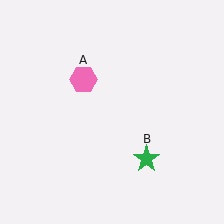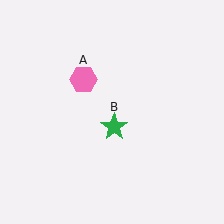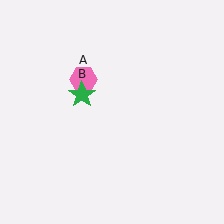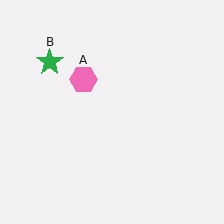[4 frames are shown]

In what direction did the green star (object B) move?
The green star (object B) moved up and to the left.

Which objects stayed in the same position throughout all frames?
Pink hexagon (object A) remained stationary.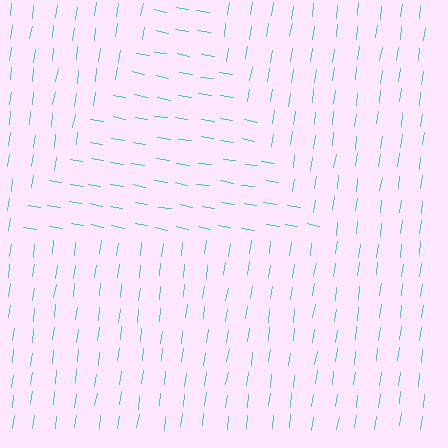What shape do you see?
I see a triangle.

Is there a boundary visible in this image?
Yes, there is a texture boundary formed by a change in line orientation.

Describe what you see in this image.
The image is filled with small cyan line segments. A triangle region in the image has lines oriented differently from the surrounding lines, creating a visible texture boundary.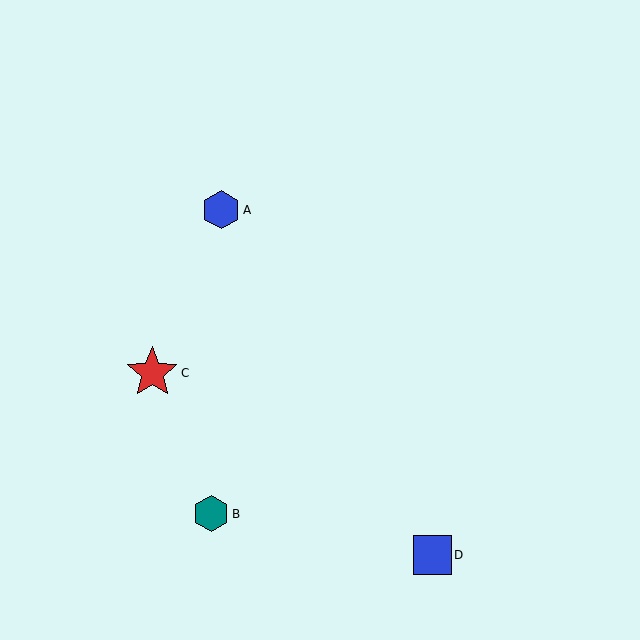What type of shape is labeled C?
Shape C is a red star.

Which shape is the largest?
The red star (labeled C) is the largest.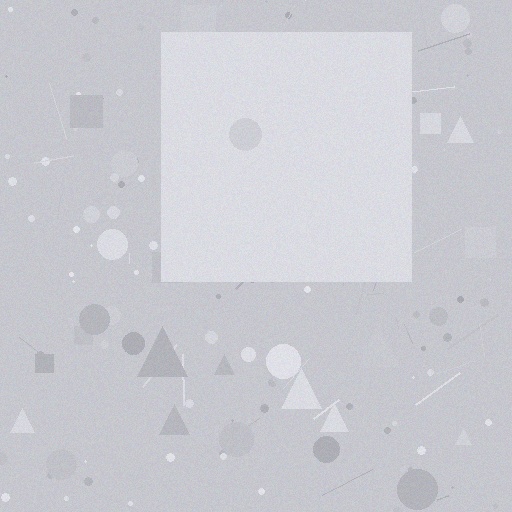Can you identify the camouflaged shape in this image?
The camouflaged shape is a square.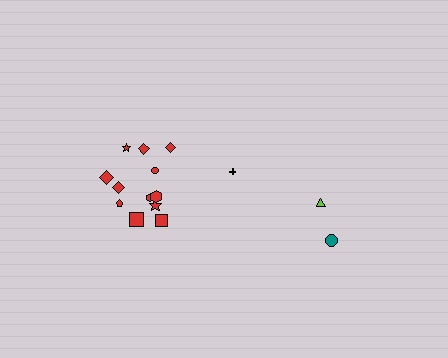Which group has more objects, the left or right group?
The left group.